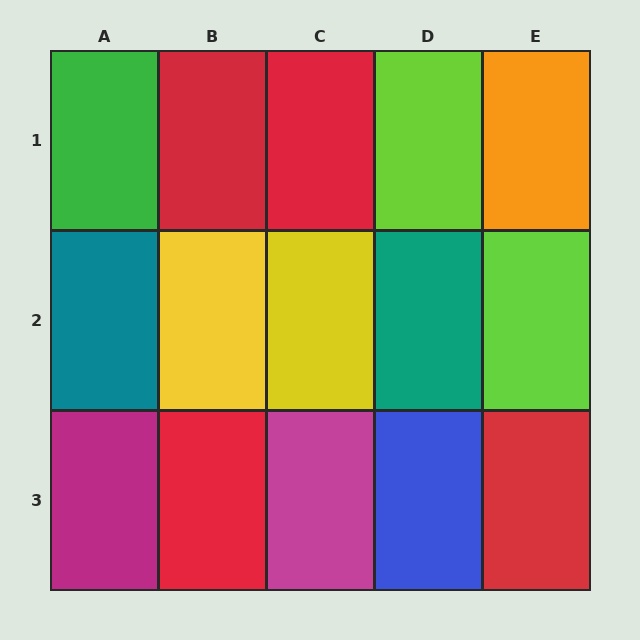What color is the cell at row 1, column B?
Red.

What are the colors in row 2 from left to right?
Teal, yellow, yellow, teal, lime.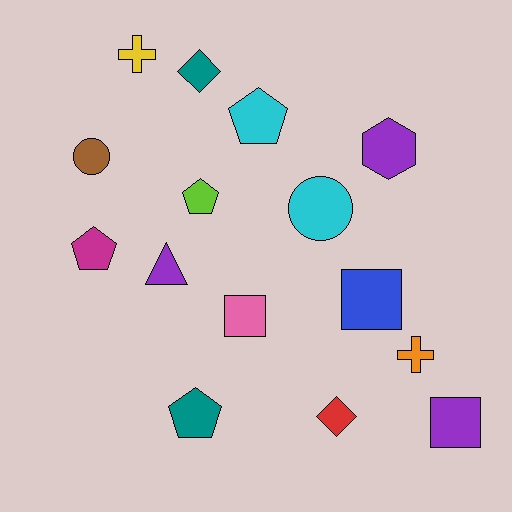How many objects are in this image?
There are 15 objects.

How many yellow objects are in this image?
There is 1 yellow object.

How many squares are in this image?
There are 3 squares.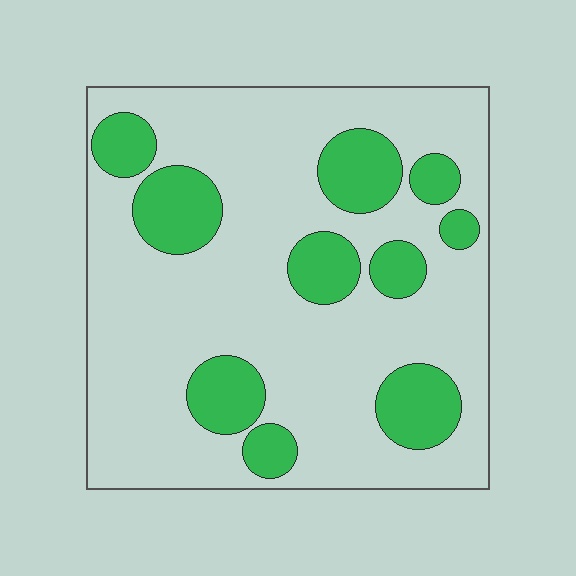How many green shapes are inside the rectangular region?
10.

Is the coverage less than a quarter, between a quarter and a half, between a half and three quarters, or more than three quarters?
Less than a quarter.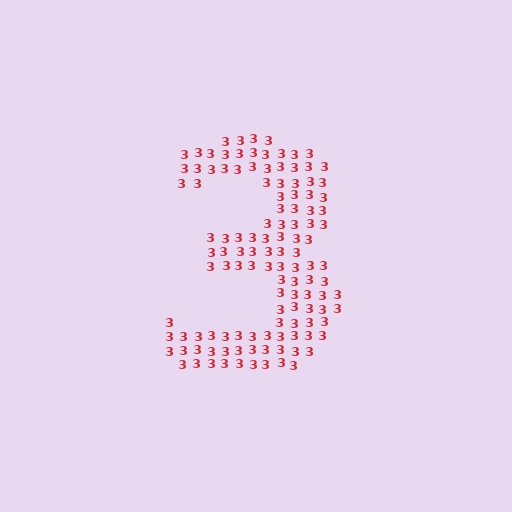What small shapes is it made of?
It is made of small digit 3's.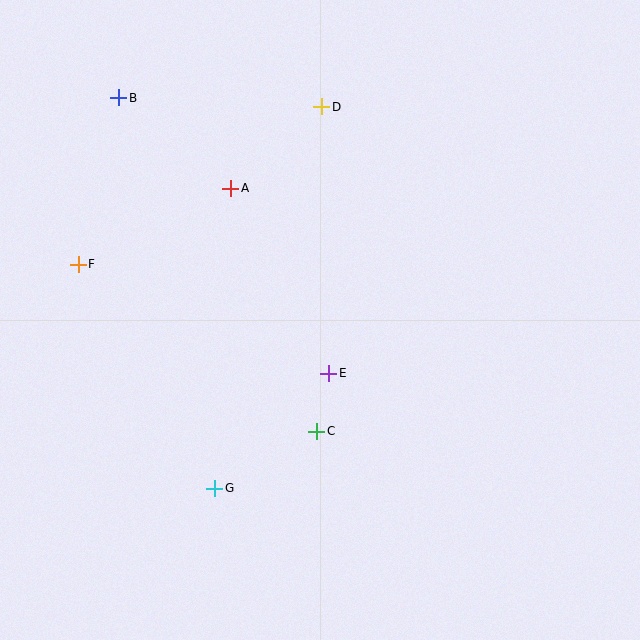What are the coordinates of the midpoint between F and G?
The midpoint between F and G is at (147, 376).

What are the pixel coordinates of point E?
Point E is at (329, 373).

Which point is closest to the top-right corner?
Point D is closest to the top-right corner.